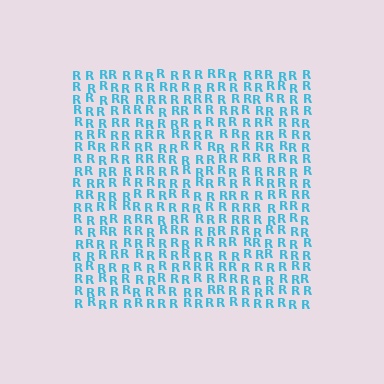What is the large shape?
The large shape is a square.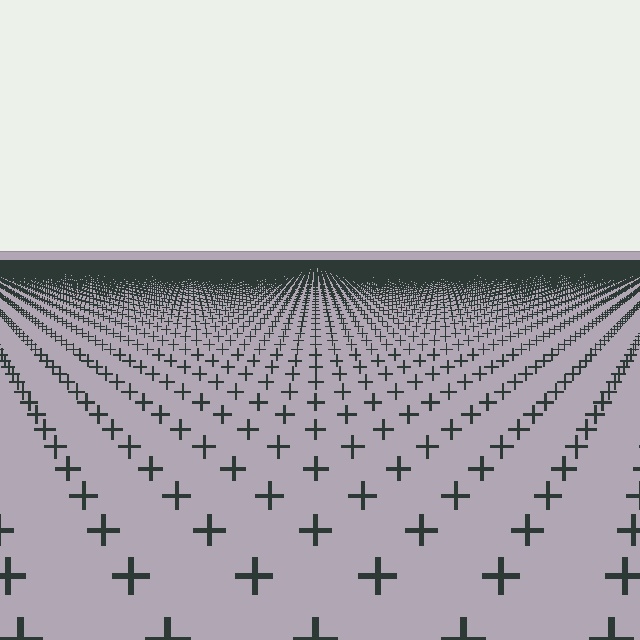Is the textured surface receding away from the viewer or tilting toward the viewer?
The surface is receding away from the viewer. Texture elements get smaller and denser toward the top.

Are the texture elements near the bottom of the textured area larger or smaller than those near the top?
Larger. Near the bottom, elements are closer to the viewer and appear at a bigger on-screen size.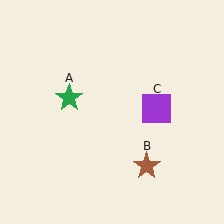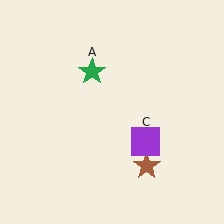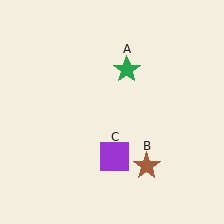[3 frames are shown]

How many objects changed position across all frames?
2 objects changed position: green star (object A), purple square (object C).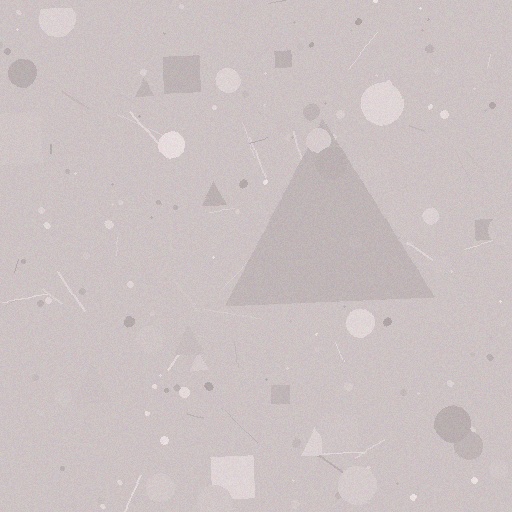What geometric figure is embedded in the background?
A triangle is embedded in the background.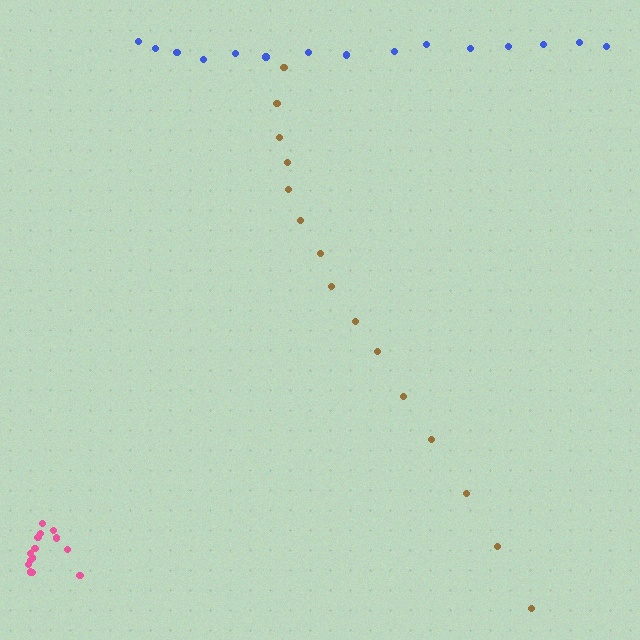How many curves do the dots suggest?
There are 3 distinct paths.